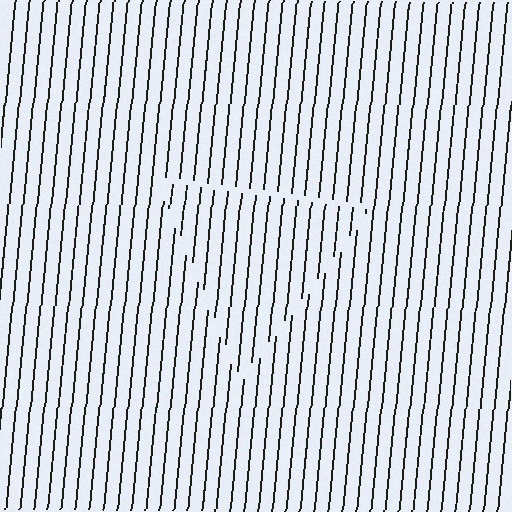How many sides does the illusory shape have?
3 sides — the line-ends trace a triangle.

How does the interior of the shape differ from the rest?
The interior of the shape contains the same grating, shifted by half a period — the contour is defined by the phase discontinuity where line-ends from the inner and outer gratings abut.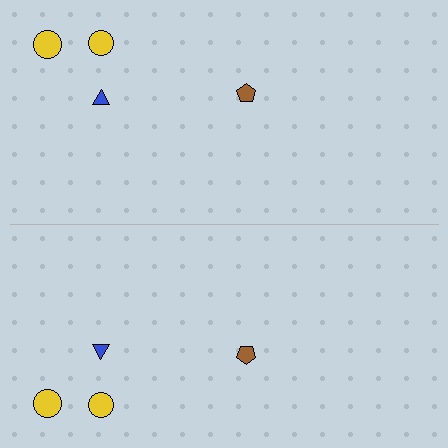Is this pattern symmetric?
Yes, this pattern has bilateral (reflection) symmetry.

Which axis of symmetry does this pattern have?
The pattern has a horizontal axis of symmetry running through the center of the image.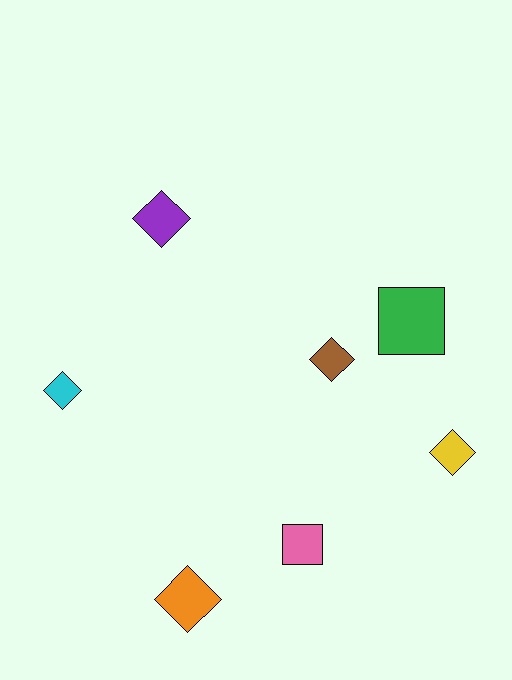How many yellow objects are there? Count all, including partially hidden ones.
There is 1 yellow object.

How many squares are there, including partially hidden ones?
There are 2 squares.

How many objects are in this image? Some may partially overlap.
There are 7 objects.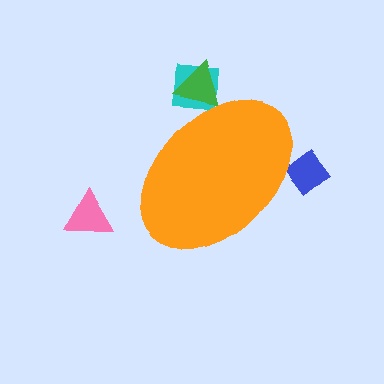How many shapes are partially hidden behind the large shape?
3 shapes are partially hidden.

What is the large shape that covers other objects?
An orange ellipse.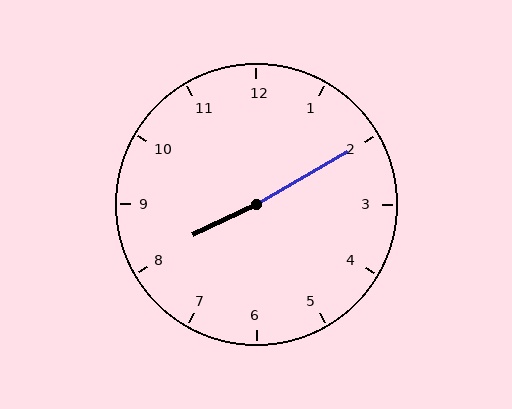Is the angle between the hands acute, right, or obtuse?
It is obtuse.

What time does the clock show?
8:10.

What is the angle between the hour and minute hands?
Approximately 175 degrees.